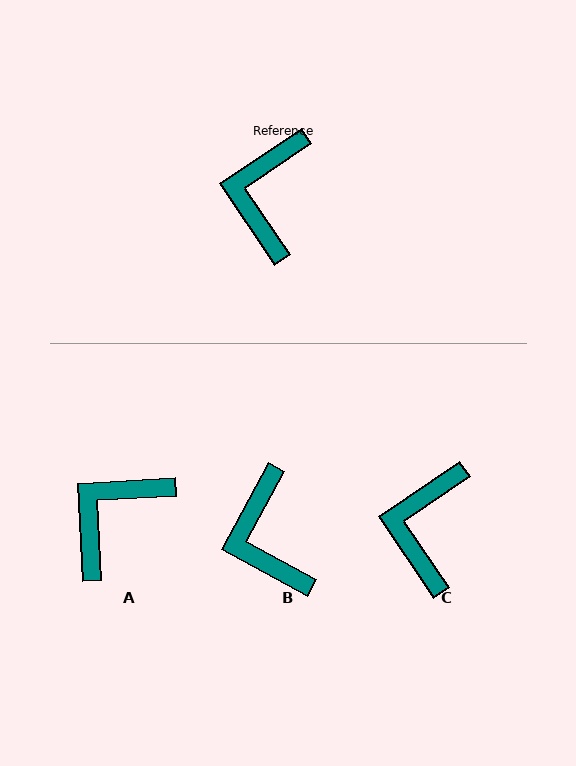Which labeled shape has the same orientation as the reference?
C.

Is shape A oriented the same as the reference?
No, it is off by about 31 degrees.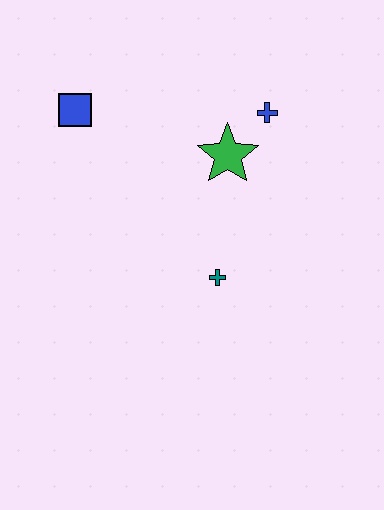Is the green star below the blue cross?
Yes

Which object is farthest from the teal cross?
The blue square is farthest from the teal cross.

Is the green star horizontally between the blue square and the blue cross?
Yes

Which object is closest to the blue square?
The green star is closest to the blue square.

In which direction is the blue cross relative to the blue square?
The blue cross is to the right of the blue square.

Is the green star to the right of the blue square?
Yes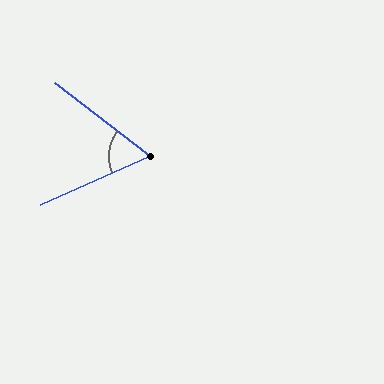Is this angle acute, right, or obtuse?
It is acute.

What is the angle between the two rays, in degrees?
Approximately 61 degrees.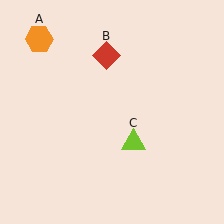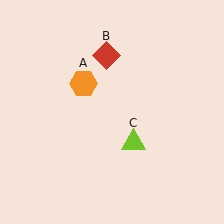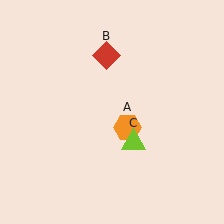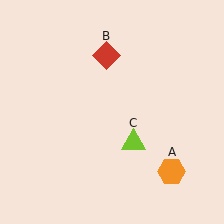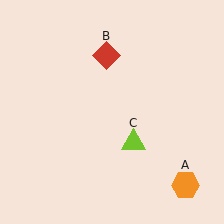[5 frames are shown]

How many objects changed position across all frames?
1 object changed position: orange hexagon (object A).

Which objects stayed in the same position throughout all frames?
Red diamond (object B) and lime triangle (object C) remained stationary.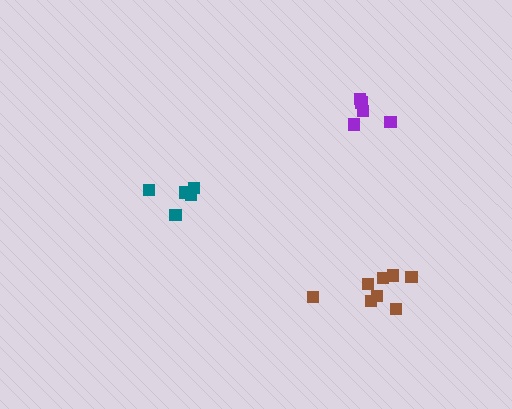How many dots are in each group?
Group 1: 8 dots, Group 2: 5 dots, Group 3: 5 dots (18 total).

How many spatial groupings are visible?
There are 3 spatial groupings.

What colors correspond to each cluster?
The clusters are colored: brown, purple, teal.